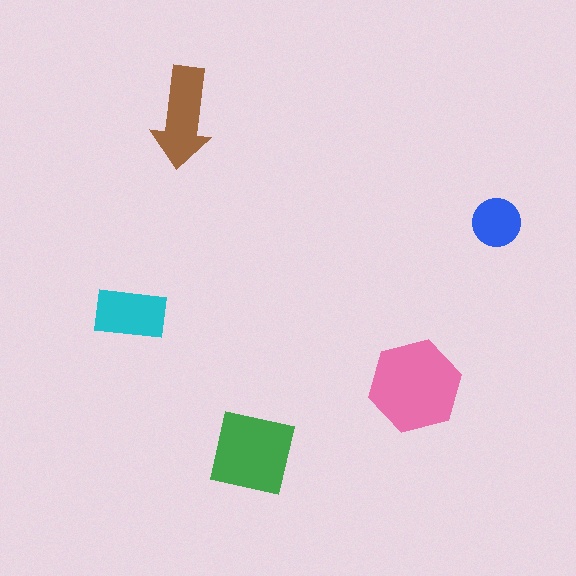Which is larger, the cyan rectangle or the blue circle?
The cyan rectangle.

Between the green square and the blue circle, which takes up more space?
The green square.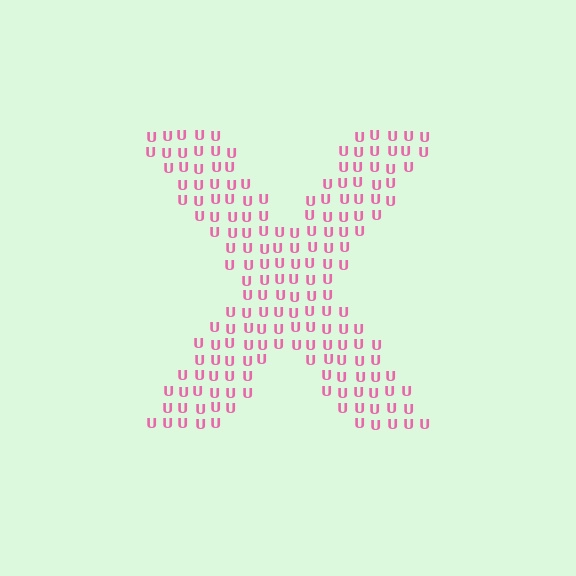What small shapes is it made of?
It is made of small letter U's.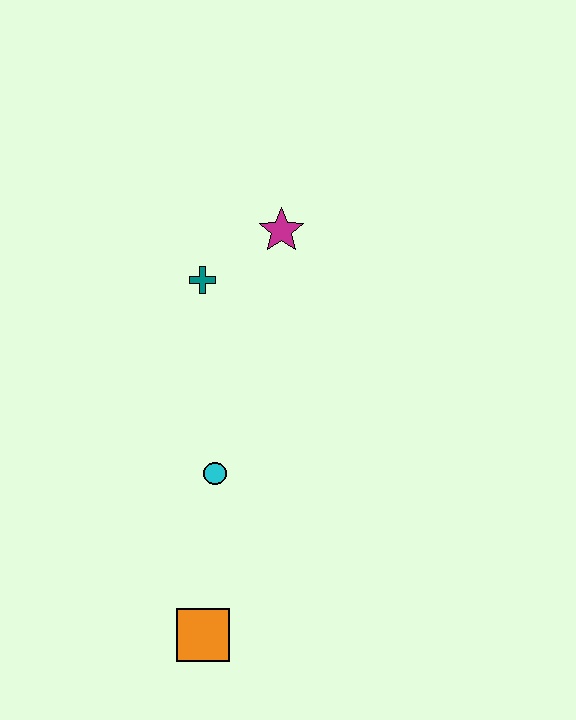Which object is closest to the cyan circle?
The orange square is closest to the cyan circle.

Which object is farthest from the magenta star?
The orange square is farthest from the magenta star.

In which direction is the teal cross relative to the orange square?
The teal cross is above the orange square.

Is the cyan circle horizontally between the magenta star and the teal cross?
Yes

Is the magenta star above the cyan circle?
Yes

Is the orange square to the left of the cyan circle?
Yes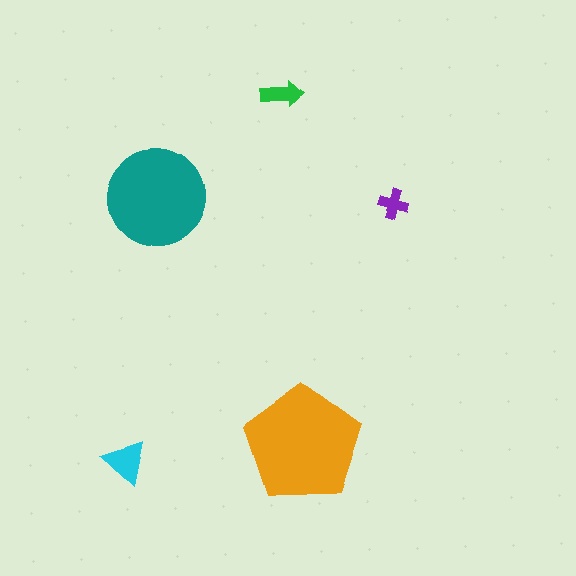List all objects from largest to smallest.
The orange pentagon, the teal circle, the cyan triangle, the green arrow, the purple cross.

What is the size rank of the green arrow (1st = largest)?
4th.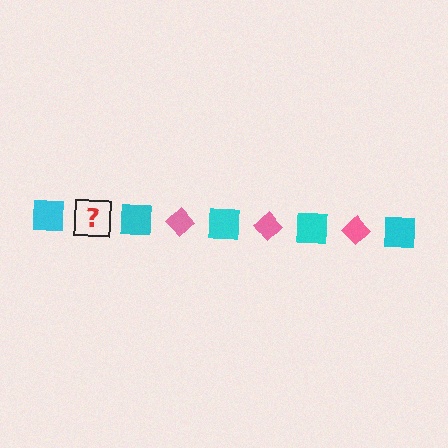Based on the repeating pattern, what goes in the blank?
The blank should be a pink diamond.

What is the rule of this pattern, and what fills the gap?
The rule is that the pattern alternates between cyan square and pink diamond. The gap should be filled with a pink diamond.